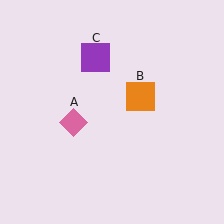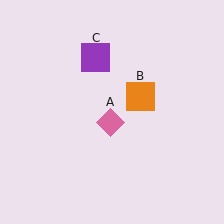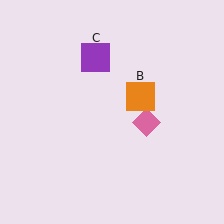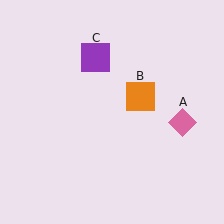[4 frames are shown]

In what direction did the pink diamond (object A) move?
The pink diamond (object A) moved right.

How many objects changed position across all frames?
1 object changed position: pink diamond (object A).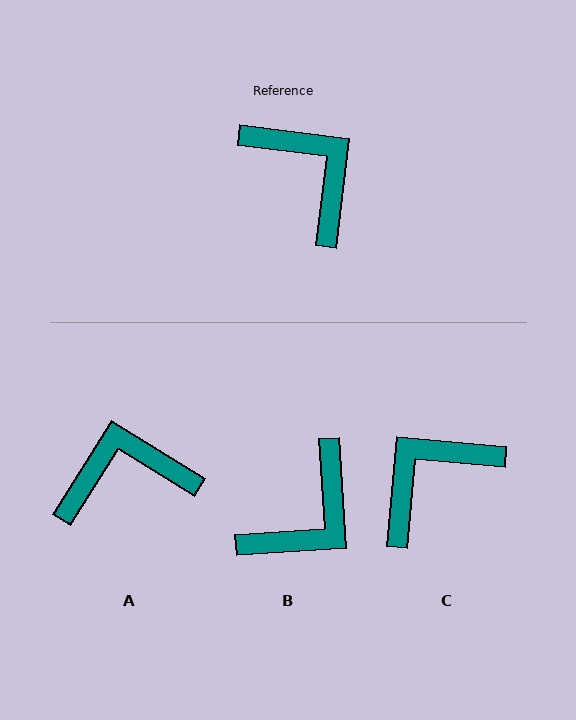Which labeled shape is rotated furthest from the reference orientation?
C, about 92 degrees away.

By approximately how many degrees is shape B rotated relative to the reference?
Approximately 79 degrees clockwise.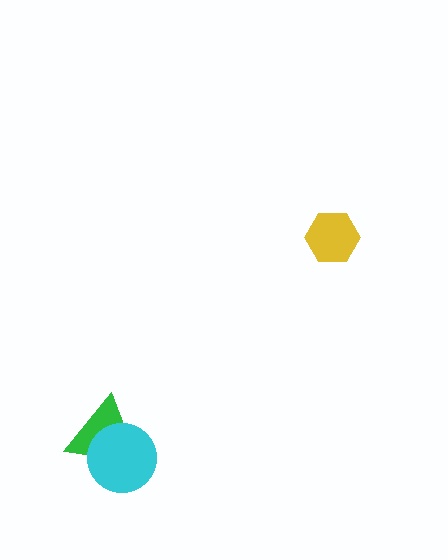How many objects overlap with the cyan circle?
1 object overlaps with the cyan circle.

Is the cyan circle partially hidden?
No, no other shape covers it.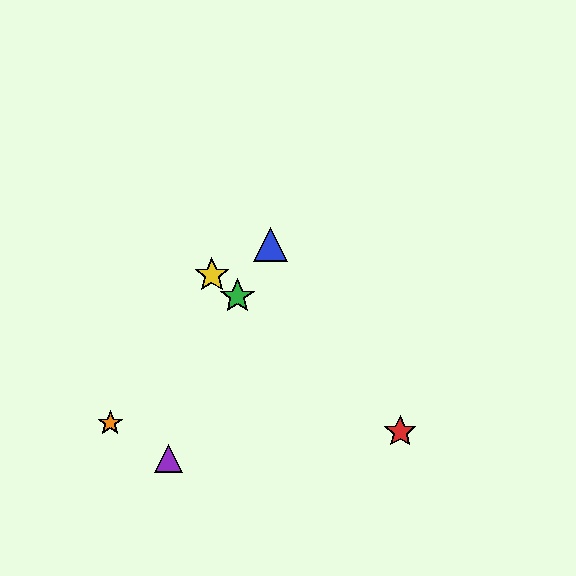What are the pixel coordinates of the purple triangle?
The purple triangle is at (169, 458).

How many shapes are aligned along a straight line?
3 shapes (the red star, the green star, the yellow star) are aligned along a straight line.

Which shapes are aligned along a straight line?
The red star, the green star, the yellow star are aligned along a straight line.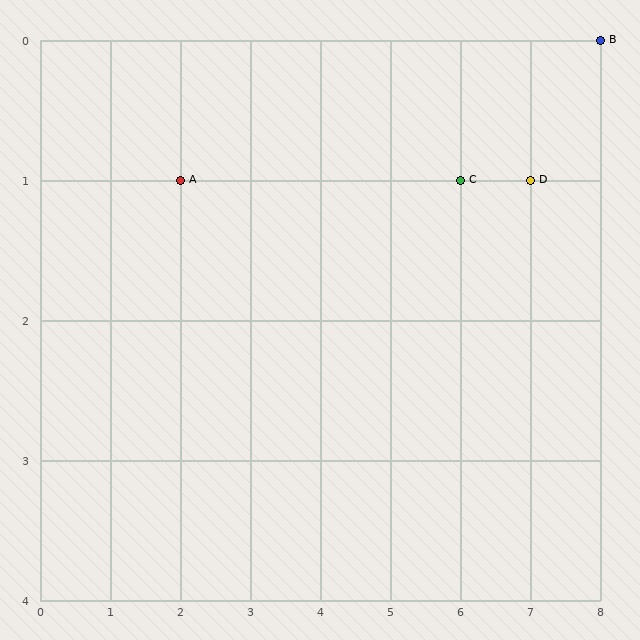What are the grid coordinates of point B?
Point B is at grid coordinates (8, 0).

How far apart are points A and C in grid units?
Points A and C are 4 columns apart.